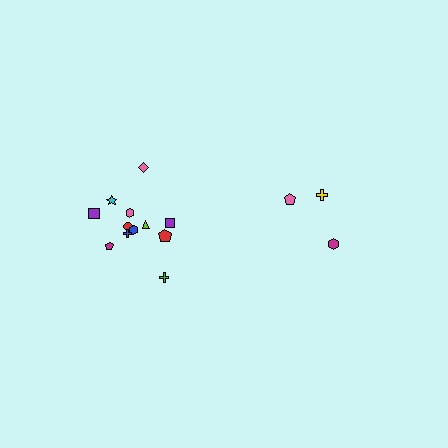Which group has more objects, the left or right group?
The left group.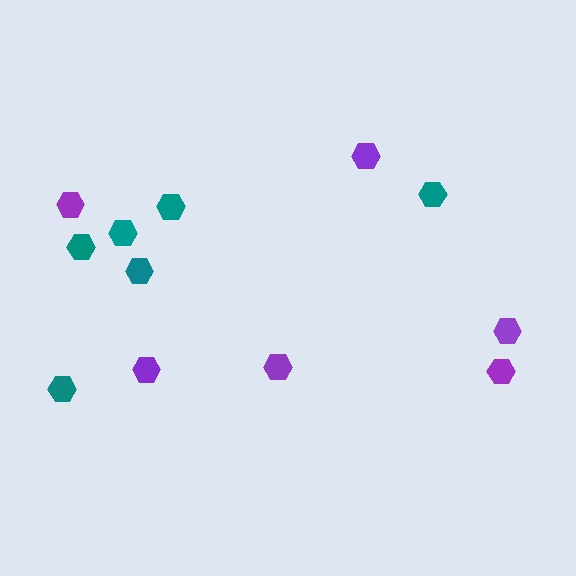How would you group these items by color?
There are 2 groups: one group of teal hexagons (6) and one group of purple hexagons (6).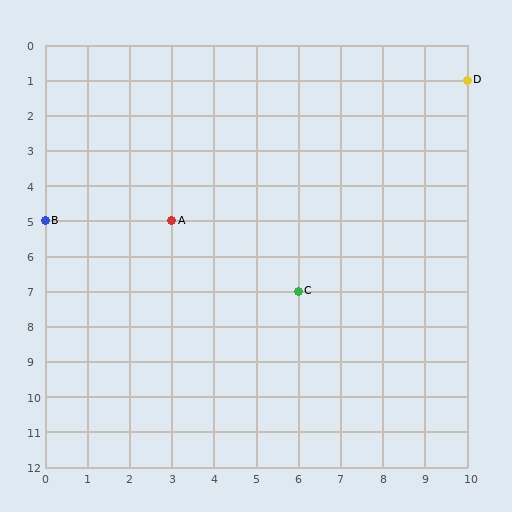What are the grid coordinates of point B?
Point B is at grid coordinates (0, 5).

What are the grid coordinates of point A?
Point A is at grid coordinates (3, 5).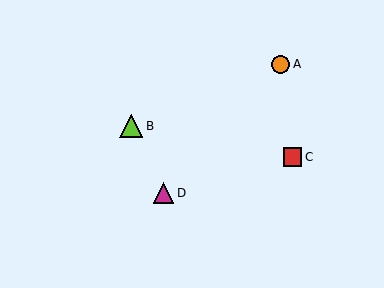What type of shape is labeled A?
Shape A is an orange circle.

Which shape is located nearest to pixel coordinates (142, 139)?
The lime triangle (labeled B) at (131, 126) is nearest to that location.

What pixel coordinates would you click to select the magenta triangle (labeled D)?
Click at (164, 193) to select the magenta triangle D.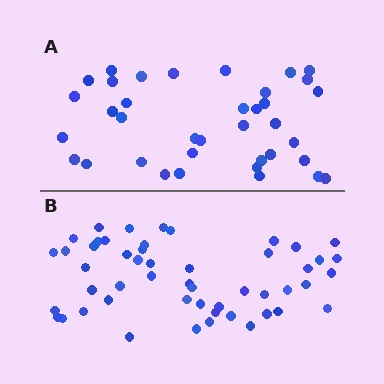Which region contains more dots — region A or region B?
Region B (the bottom region) has more dots.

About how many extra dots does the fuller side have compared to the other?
Region B has approximately 15 more dots than region A.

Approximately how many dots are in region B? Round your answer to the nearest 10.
About 50 dots. (The exact count is 51, which rounds to 50.)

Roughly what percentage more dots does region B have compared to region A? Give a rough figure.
About 40% more.